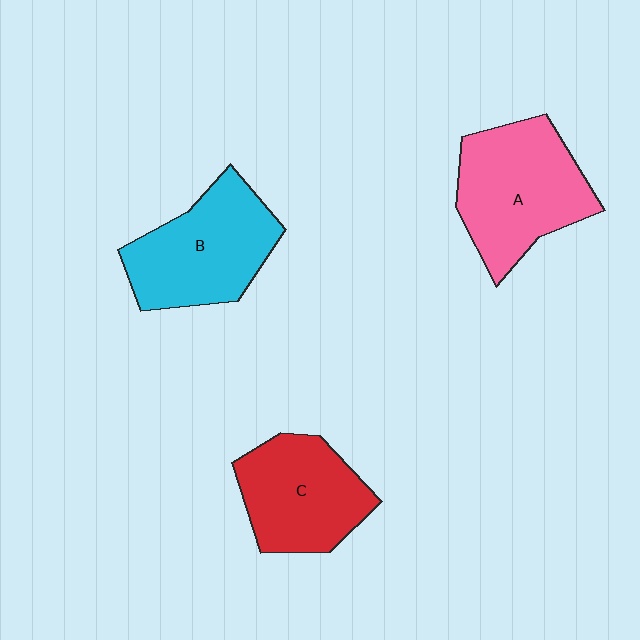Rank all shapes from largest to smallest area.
From largest to smallest: A (pink), B (cyan), C (red).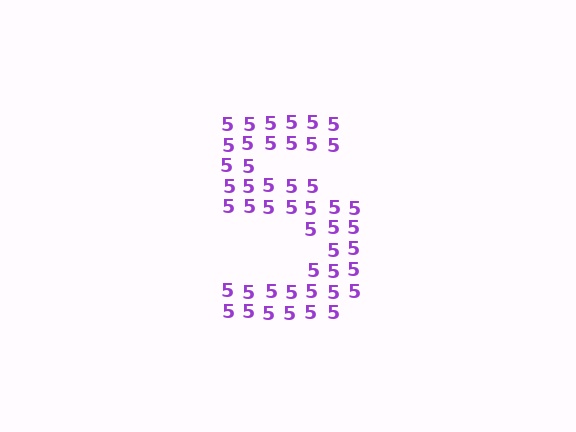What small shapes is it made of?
It is made of small digit 5's.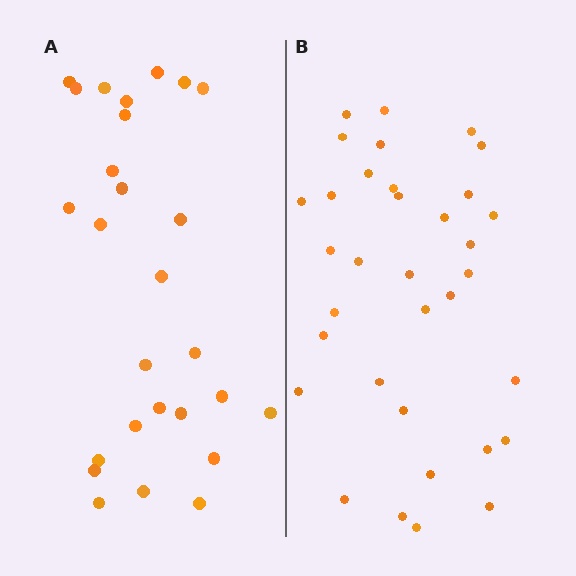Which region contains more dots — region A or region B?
Region B (the right region) has more dots.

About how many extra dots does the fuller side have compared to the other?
Region B has roughly 8 or so more dots than region A.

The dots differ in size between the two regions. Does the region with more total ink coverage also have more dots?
No. Region A has more total ink coverage because its dots are larger, but region B actually contains more individual dots. Total area can be misleading — the number of items is what matters here.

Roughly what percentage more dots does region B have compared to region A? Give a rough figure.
About 25% more.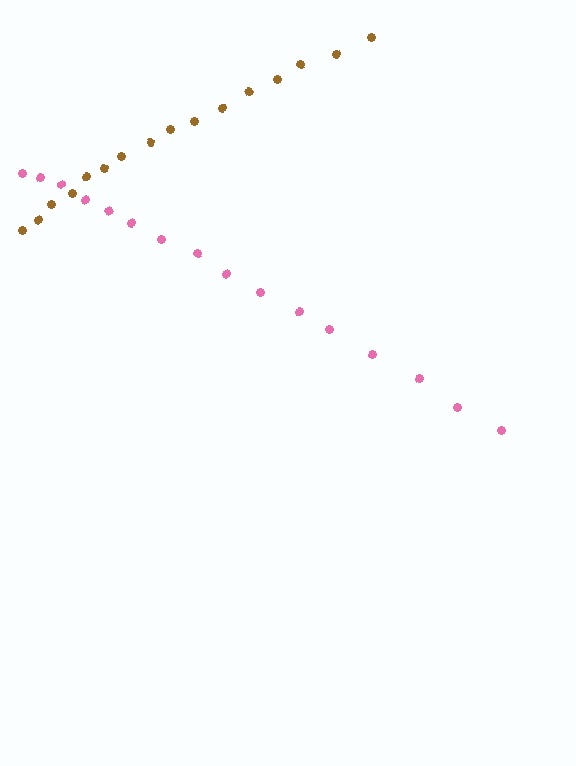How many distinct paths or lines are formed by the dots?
There are 2 distinct paths.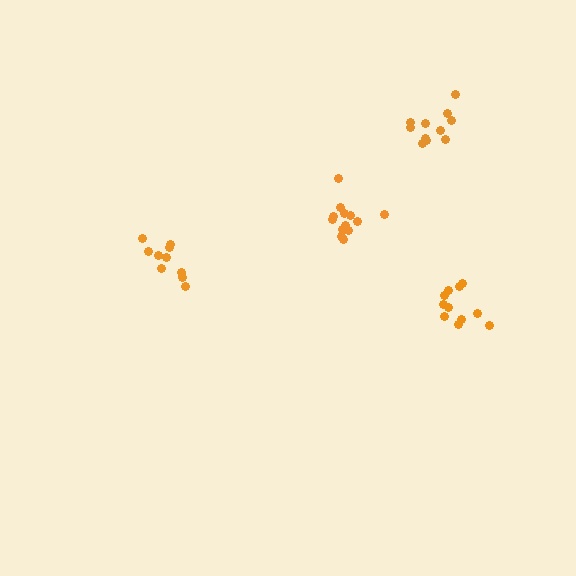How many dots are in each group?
Group 1: 13 dots, Group 2: 11 dots, Group 3: 11 dots, Group 4: 10 dots (45 total).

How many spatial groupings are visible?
There are 4 spatial groupings.